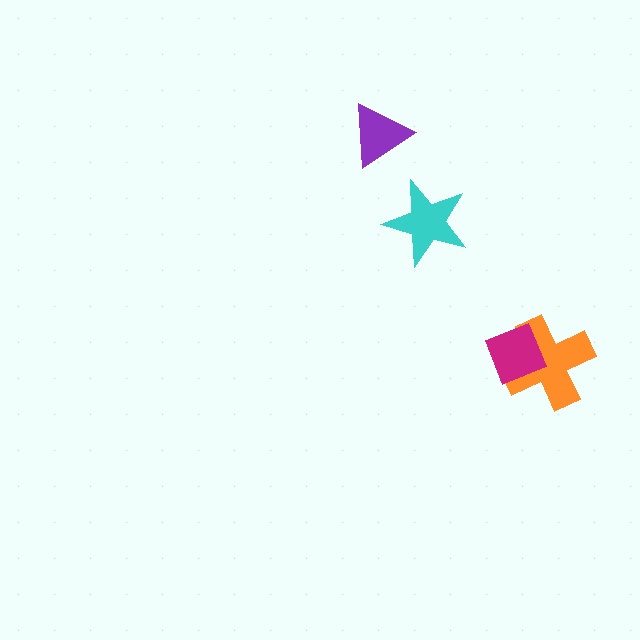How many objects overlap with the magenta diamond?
1 object overlaps with the magenta diamond.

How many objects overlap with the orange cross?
1 object overlaps with the orange cross.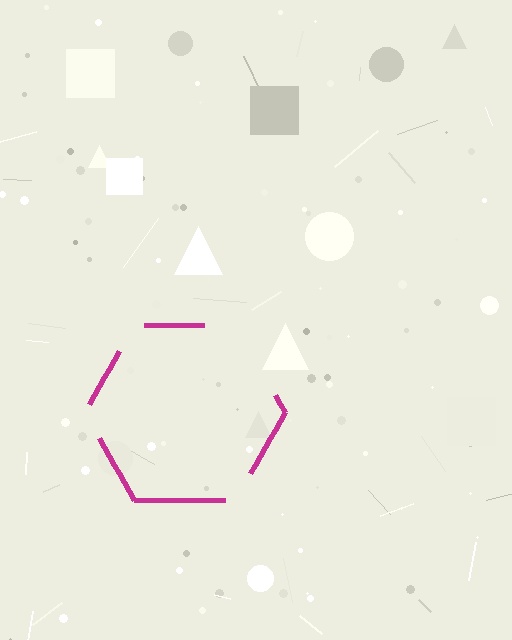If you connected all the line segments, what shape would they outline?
They would outline a hexagon.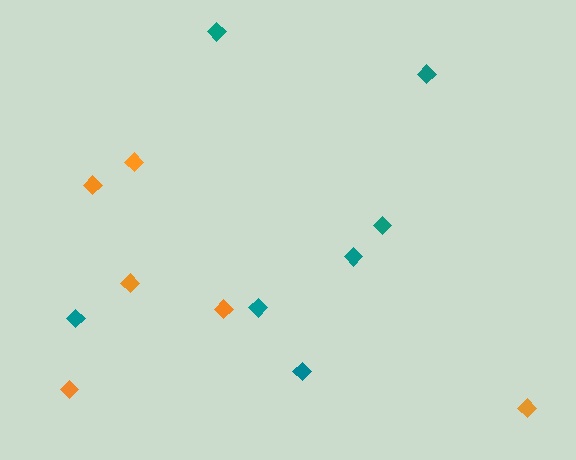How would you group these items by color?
There are 2 groups: one group of orange diamonds (6) and one group of teal diamonds (7).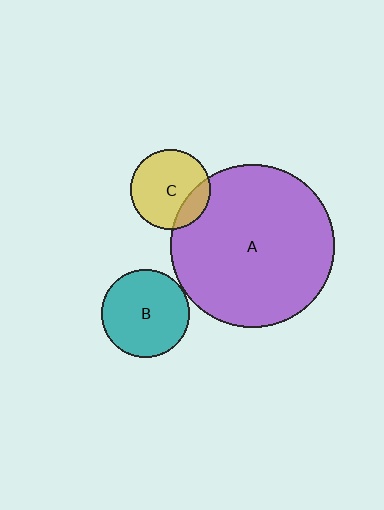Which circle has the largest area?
Circle A (purple).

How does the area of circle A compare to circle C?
Approximately 4.2 times.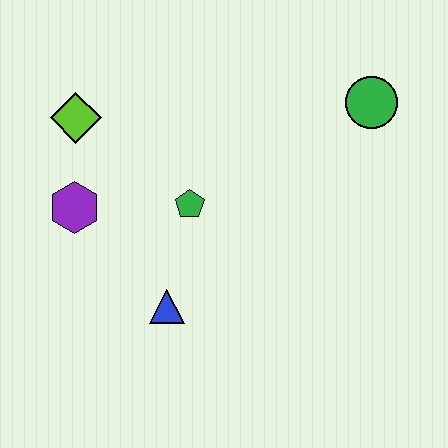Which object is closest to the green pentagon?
The blue triangle is closest to the green pentagon.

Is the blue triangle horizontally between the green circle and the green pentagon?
No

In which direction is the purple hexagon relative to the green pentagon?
The purple hexagon is to the left of the green pentagon.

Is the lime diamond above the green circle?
No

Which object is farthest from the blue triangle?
The green circle is farthest from the blue triangle.